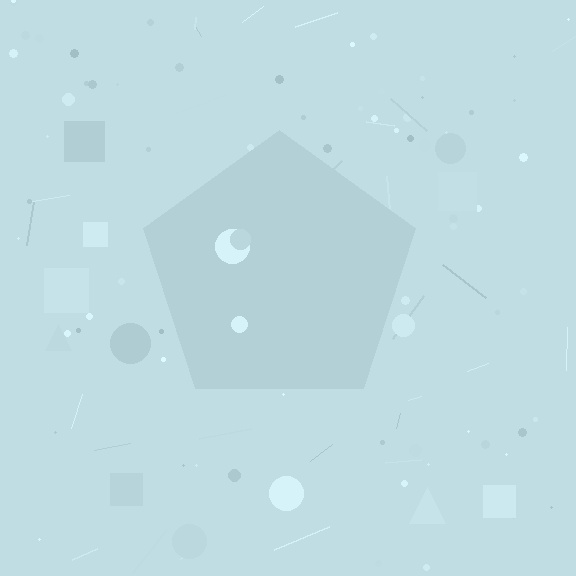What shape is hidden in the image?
A pentagon is hidden in the image.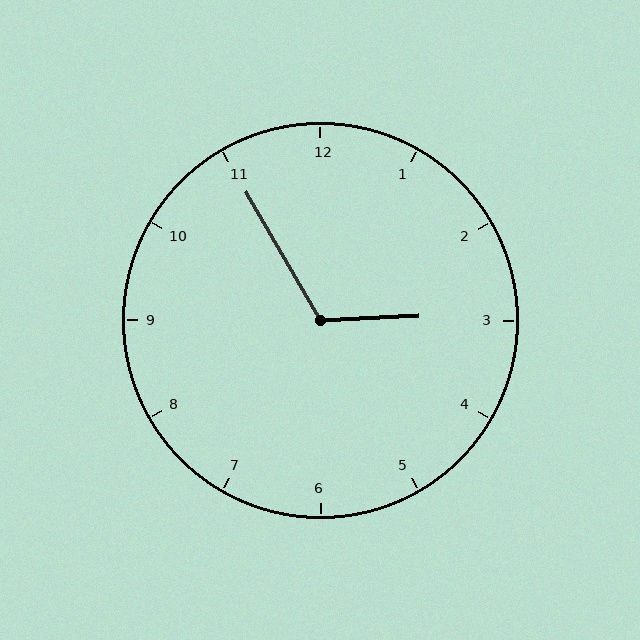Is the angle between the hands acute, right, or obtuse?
It is obtuse.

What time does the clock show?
2:55.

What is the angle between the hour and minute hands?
Approximately 118 degrees.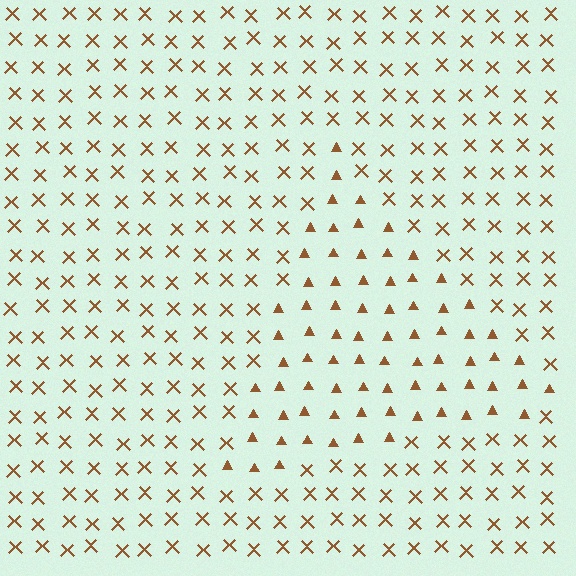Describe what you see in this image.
The image is filled with small brown elements arranged in a uniform grid. A triangle-shaped region contains triangles, while the surrounding area contains X marks. The boundary is defined purely by the change in element shape.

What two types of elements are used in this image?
The image uses triangles inside the triangle region and X marks outside it.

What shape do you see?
I see a triangle.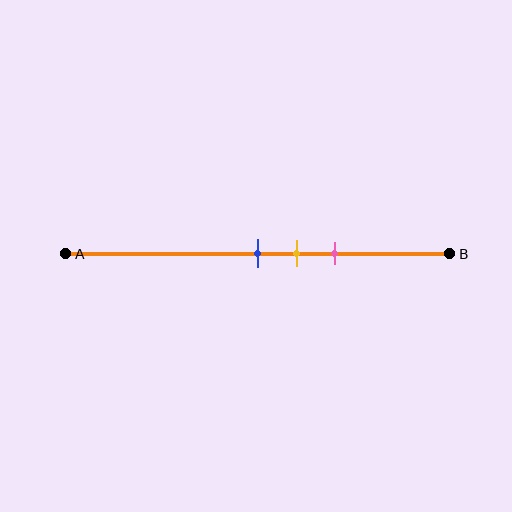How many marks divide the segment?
There are 3 marks dividing the segment.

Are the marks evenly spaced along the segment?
Yes, the marks are approximately evenly spaced.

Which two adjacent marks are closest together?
The blue and yellow marks are the closest adjacent pair.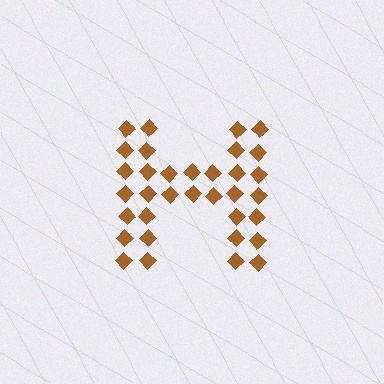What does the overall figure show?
The overall figure shows the letter H.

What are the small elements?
The small elements are diamonds.